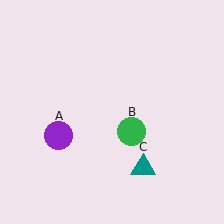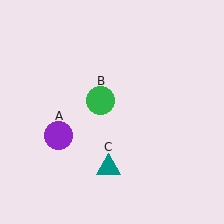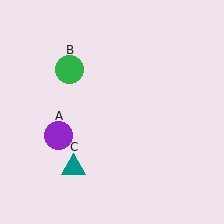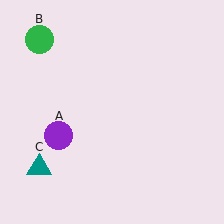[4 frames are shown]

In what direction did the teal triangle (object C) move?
The teal triangle (object C) moved left.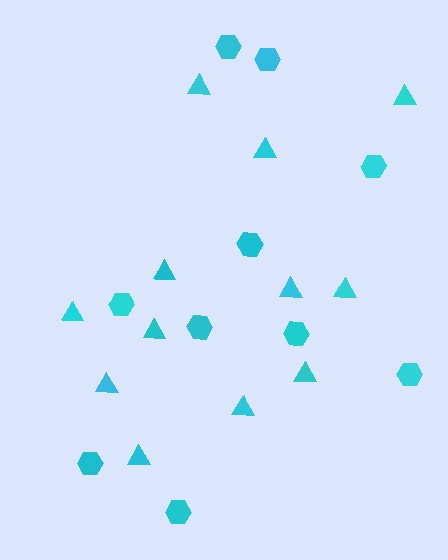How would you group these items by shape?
There are 2 groups: one group of hexagons (10) and one group of triangles (12).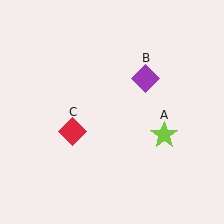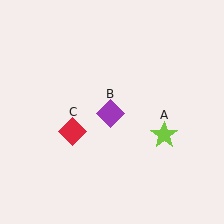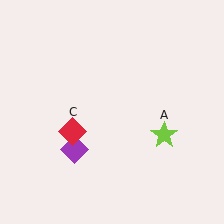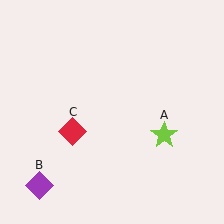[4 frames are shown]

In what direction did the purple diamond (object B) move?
The purple diamond (object B) moved down and to the left.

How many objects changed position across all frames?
1 object changed position: purple diamond (object B).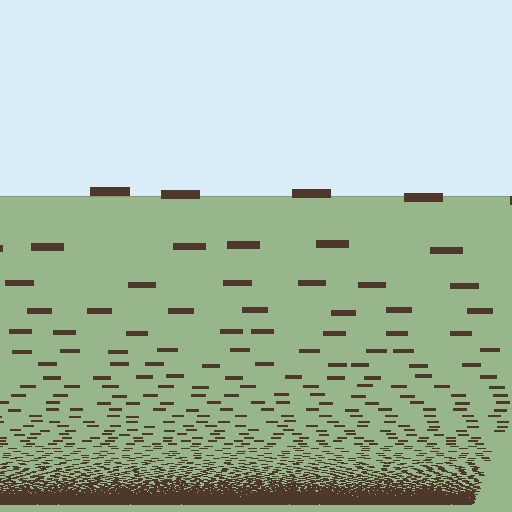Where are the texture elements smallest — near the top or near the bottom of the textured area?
Near the bottom.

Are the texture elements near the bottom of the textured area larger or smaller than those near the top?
Smaller. The gradient is inverted — elements near the bottom are smaller and denser.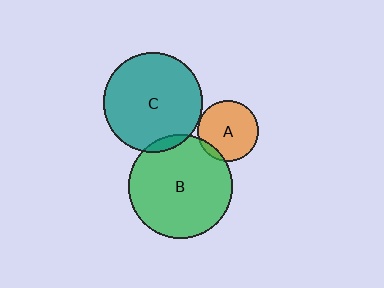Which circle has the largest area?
Circle B (green).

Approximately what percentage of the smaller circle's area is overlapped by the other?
Approximately 10%.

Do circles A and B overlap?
Yes.